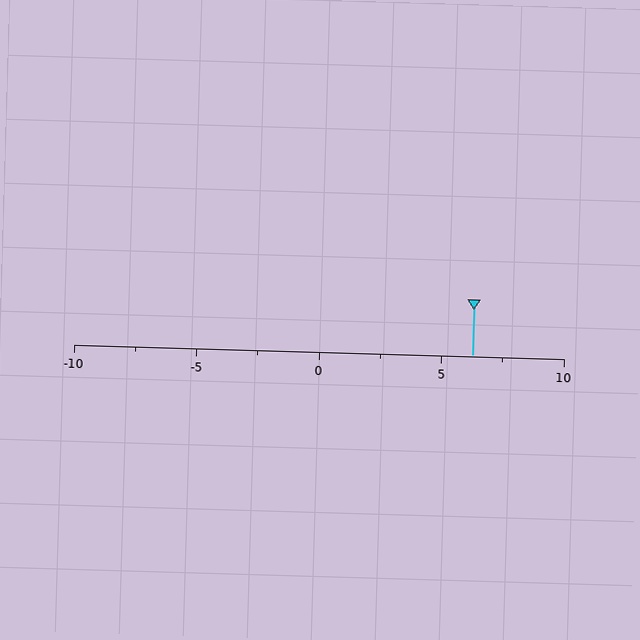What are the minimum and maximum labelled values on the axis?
The axis runs from -10 to 10.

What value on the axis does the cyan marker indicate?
The marker indicates approximately 6.2.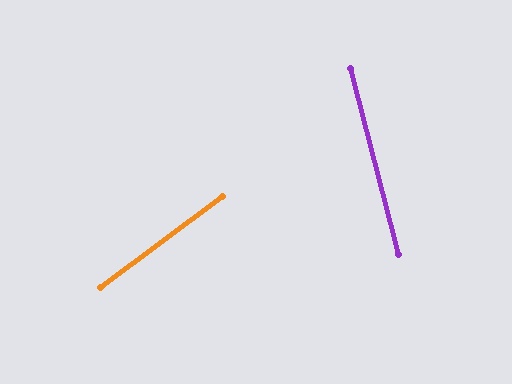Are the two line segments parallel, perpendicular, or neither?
Neither parallel nor perpendicular — they differ by about 67°.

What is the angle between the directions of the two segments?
Approximately 67 degrees.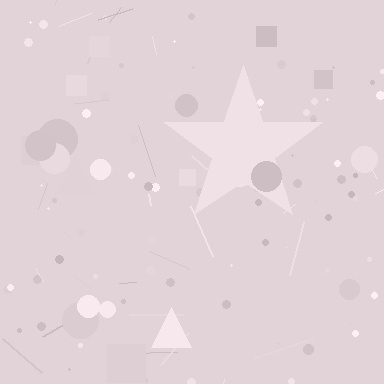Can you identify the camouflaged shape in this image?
The camouflaged shape is a star.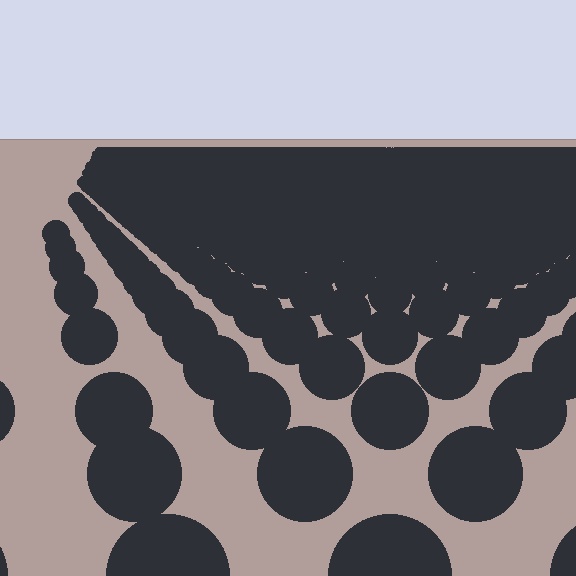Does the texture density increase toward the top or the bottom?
Density increases toward the top.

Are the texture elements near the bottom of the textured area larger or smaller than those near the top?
Larger. Near the bottom, elements are closer to the viewer and appear at a bigger on-screen size.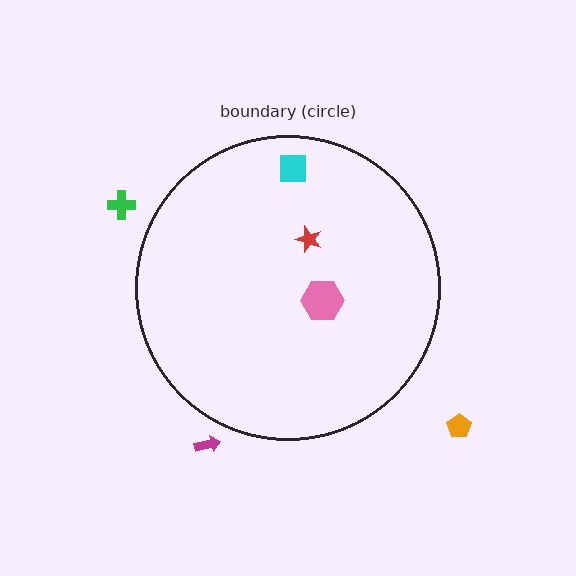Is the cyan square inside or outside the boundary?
Inside.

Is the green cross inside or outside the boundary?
Outside.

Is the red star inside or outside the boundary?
Inside.